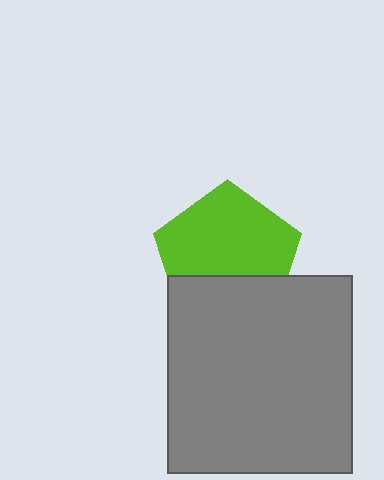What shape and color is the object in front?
The object in front is a gray rectangle.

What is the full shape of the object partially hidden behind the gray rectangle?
The partially hidden object is a lime pentagon.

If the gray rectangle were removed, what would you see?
You would see the complete lime pentagon.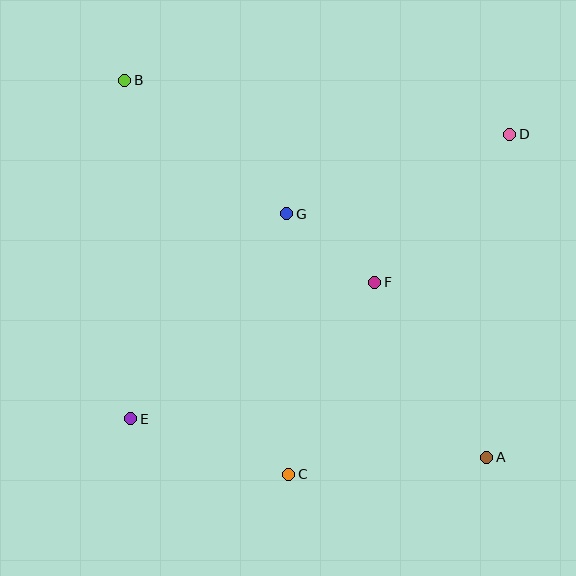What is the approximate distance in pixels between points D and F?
The distance between D and F is approximately 201 pixels.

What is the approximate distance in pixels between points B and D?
The distance between B and D is approximately 389 pixels.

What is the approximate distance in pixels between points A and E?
The distance between A and E is approximately 358 pixels.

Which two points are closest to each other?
Points F and G are closest to each other.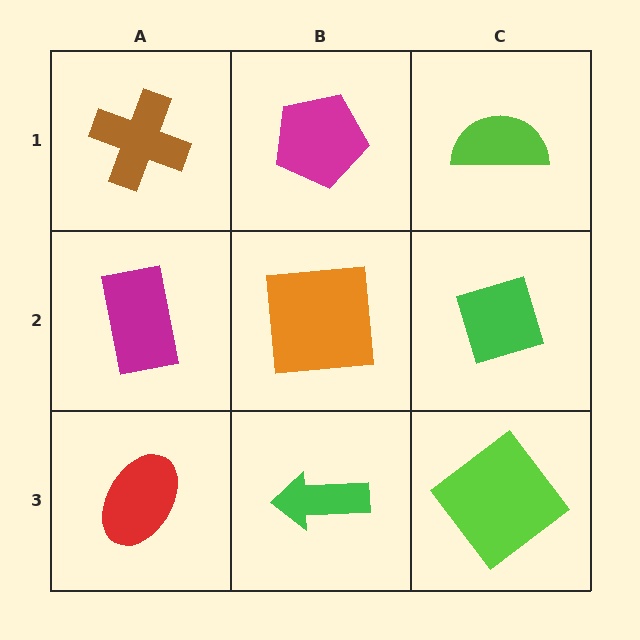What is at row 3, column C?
A lime diamond.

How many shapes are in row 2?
3 shapes.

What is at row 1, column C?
A lime semicircle.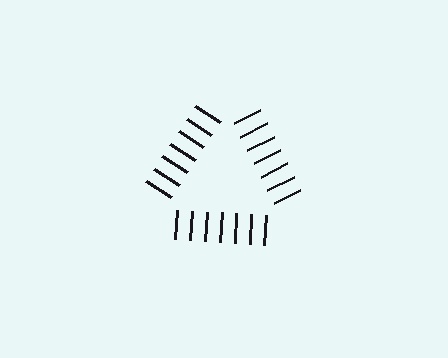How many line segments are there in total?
21 — 7 along each of the 3 edges.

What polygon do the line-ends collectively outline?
An illusory triangle — the line segments terminate on its edges but no continuous stroke is drawn.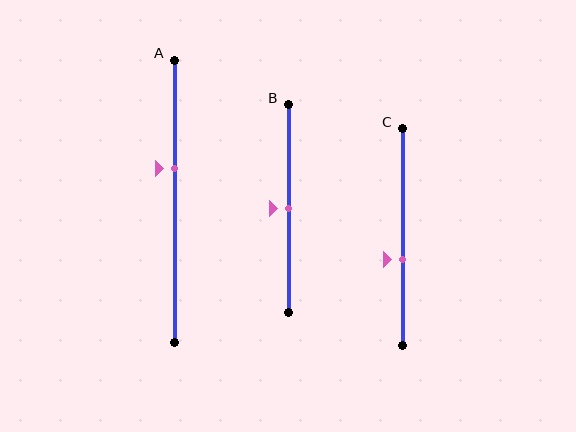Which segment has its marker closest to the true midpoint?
Segment B has its marker closest to the true midpoint.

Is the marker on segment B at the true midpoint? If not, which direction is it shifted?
Yes, the marker on segment B is at the true midpoint.